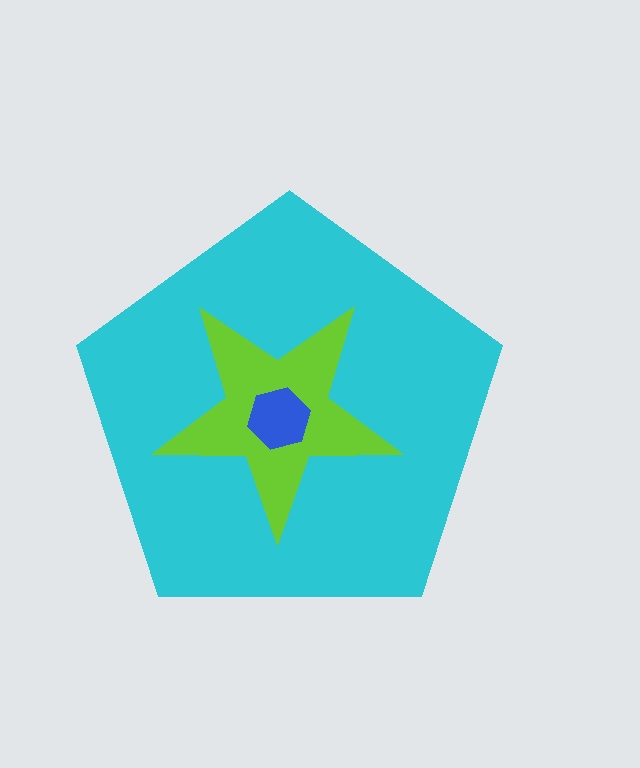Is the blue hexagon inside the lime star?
Yes.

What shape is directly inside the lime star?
The blue hexagon.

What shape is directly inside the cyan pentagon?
The lime star.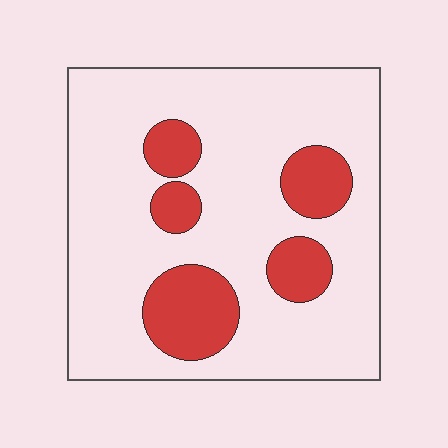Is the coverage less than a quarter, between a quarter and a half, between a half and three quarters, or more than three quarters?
Less than a quarter.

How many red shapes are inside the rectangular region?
5.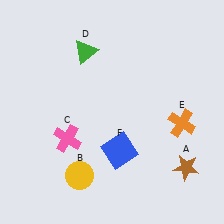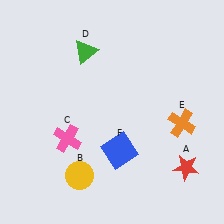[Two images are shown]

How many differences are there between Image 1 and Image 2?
There is 1 difference between the two images.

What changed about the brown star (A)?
In Image 1, A is brown. In Image 2, it changed to red.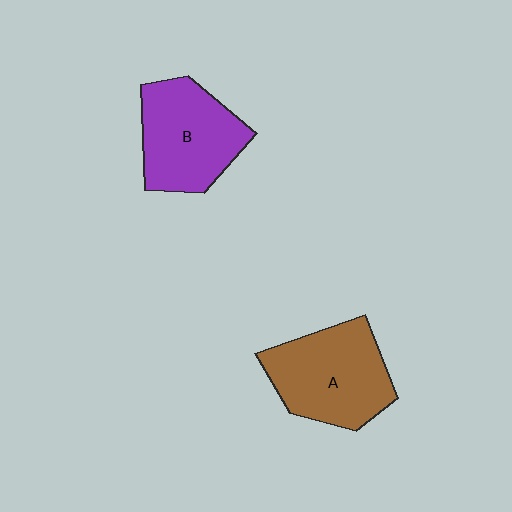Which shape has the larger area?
Shape A (brown).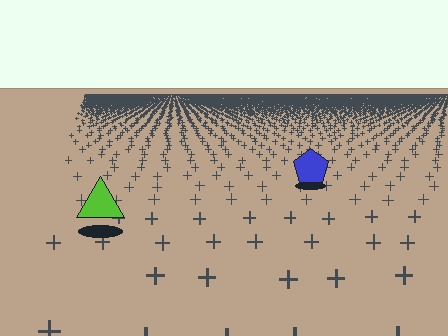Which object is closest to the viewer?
The lime triangle is closest. The texture marks near it are larger and more spread out.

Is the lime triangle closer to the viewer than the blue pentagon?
Yes. The lime triangle is closer — you can tell from the texture gradient: the ground texture is coarser near it.